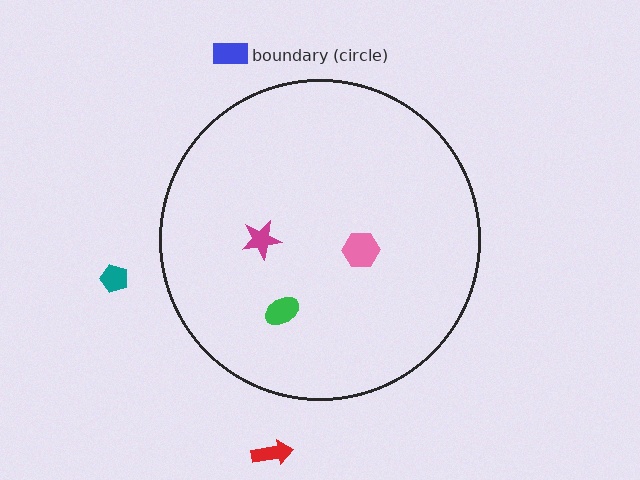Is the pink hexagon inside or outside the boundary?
Inside.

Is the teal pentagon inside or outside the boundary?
Outside.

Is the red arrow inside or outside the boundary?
Outside.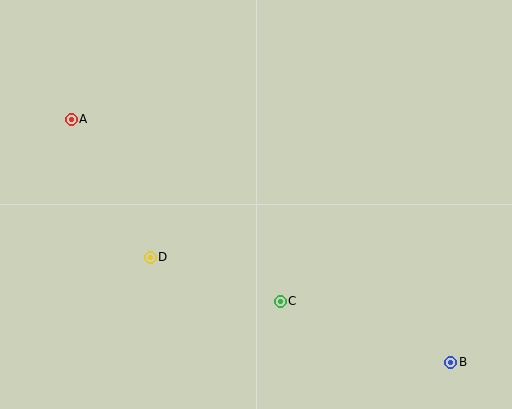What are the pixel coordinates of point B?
Point B is at (451, 362).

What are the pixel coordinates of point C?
Point C is at (280, 301).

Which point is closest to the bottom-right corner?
Point B is closest to the bottom-right corner.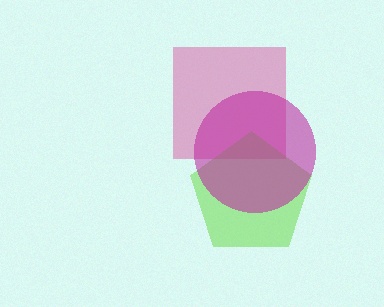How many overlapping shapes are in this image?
There are 3 overlapping shapes in the image.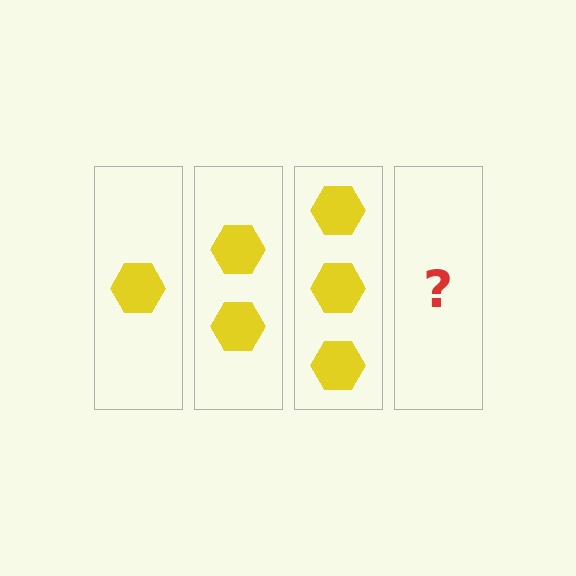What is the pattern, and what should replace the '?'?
The pattern is that each step adds one more hexagon. The '?' should be 4 hexagons.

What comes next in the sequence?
The next element should be 4 hexagons.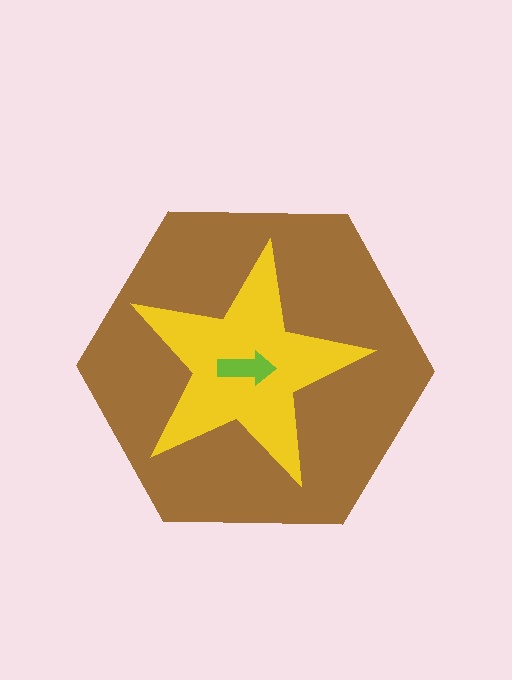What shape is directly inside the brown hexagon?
The yellow star.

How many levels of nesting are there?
3.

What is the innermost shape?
The lime arrow.